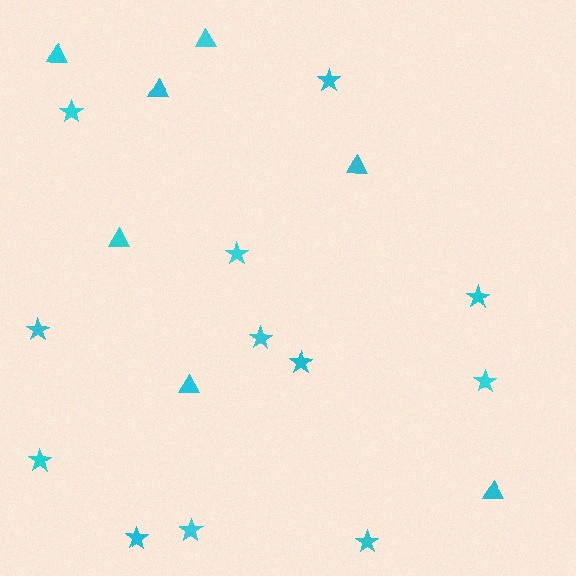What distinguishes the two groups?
There are 2 groups: one group of stars (12) and one group of triangles (7).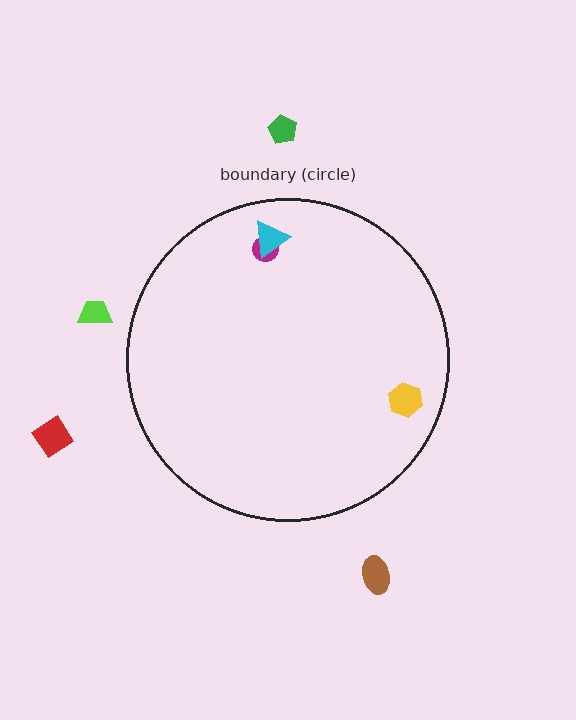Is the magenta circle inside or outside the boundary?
Inside.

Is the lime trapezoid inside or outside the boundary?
Outside.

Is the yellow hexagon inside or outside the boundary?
Inside.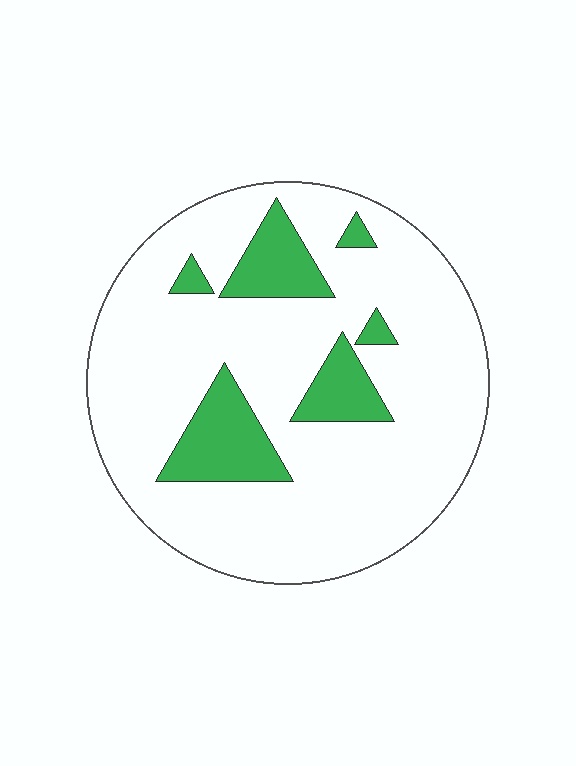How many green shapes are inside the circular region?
6.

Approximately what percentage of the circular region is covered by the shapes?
Approximately 15%.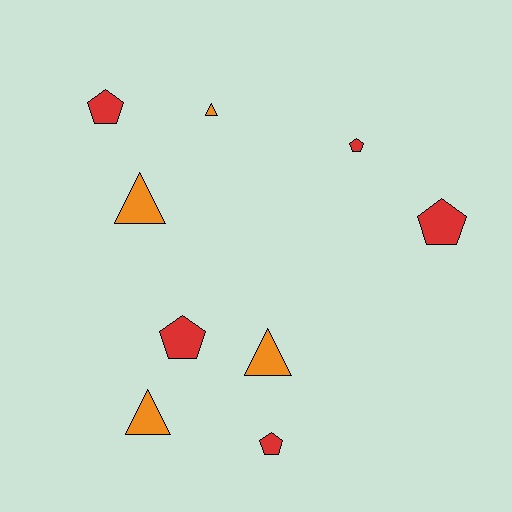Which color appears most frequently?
Red, with 5 objects.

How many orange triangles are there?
There are 4 orange triangles.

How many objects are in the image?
There are 9 objects.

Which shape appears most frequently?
Pentagon, with 5 objects.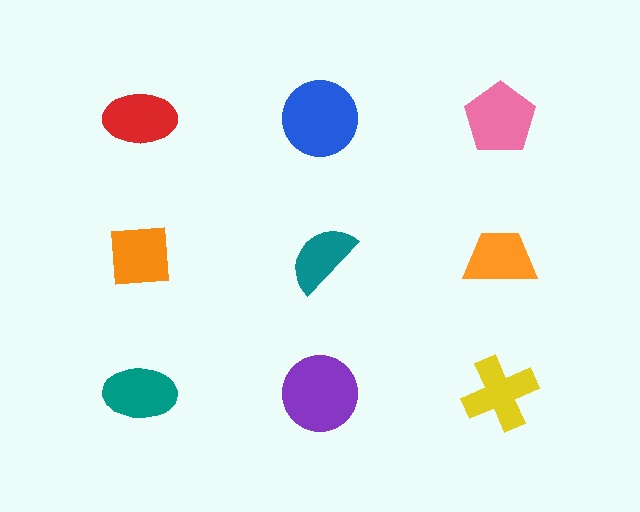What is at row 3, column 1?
A teal ellipse.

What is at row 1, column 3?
A pink pentagon.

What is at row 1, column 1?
A red ellipse.